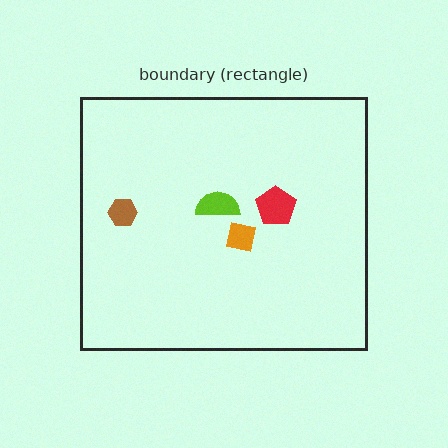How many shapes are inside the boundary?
4 inside, 0 outside.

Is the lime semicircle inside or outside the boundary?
Inside.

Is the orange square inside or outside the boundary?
Inside.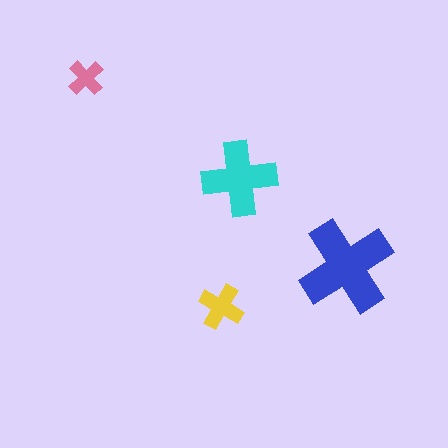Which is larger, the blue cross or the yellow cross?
The blue one.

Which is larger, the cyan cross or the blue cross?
The blue one.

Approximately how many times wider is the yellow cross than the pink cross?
About 1.5 times wider.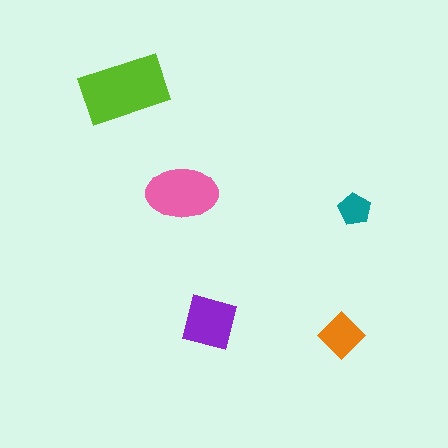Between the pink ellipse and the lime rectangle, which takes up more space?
The lime rectangle.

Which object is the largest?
The lime rectangle.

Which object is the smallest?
The teal pentagon.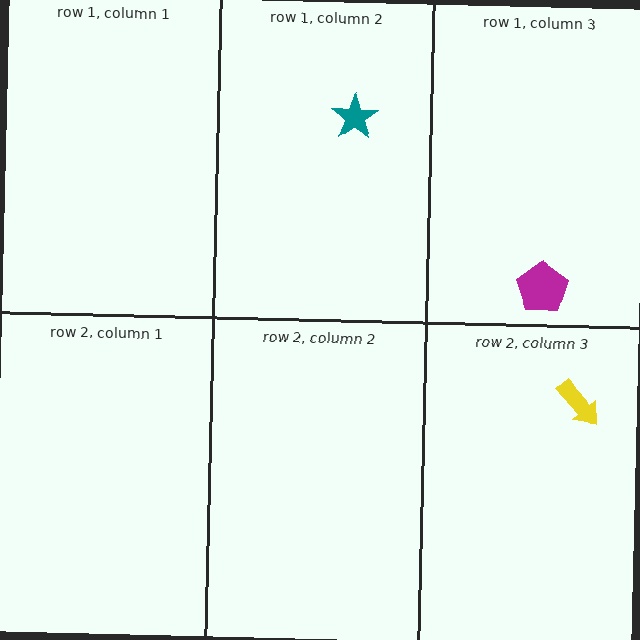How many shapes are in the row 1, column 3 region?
1.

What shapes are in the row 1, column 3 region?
The magenta pentagon.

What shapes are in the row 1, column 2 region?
The teal star.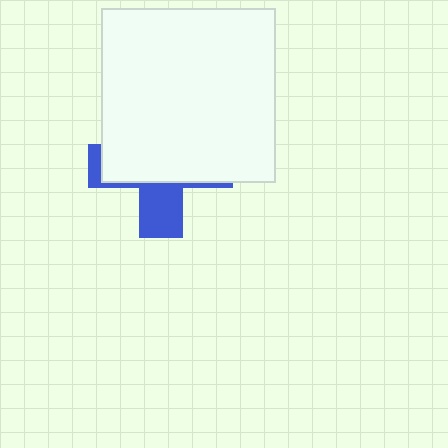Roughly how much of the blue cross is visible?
A small part of it is visible (roughly 31%).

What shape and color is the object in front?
The object in front is a white square.